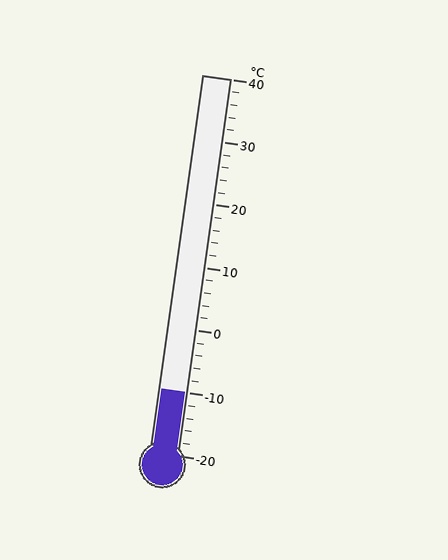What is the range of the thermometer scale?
The thermometer scale ranges from -20°C to 40°C.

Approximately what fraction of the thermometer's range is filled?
The thermometer is filled to approximately 15% of its range.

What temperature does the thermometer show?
The thermometer shows approximately -10°C.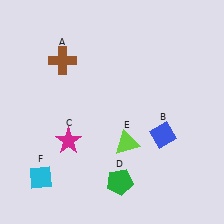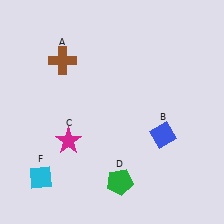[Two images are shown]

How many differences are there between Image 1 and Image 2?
There is 1 difference between the two images.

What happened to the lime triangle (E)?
The lime triangle (E) was removed in Image 2. It was in the bottom-right area of Image 1.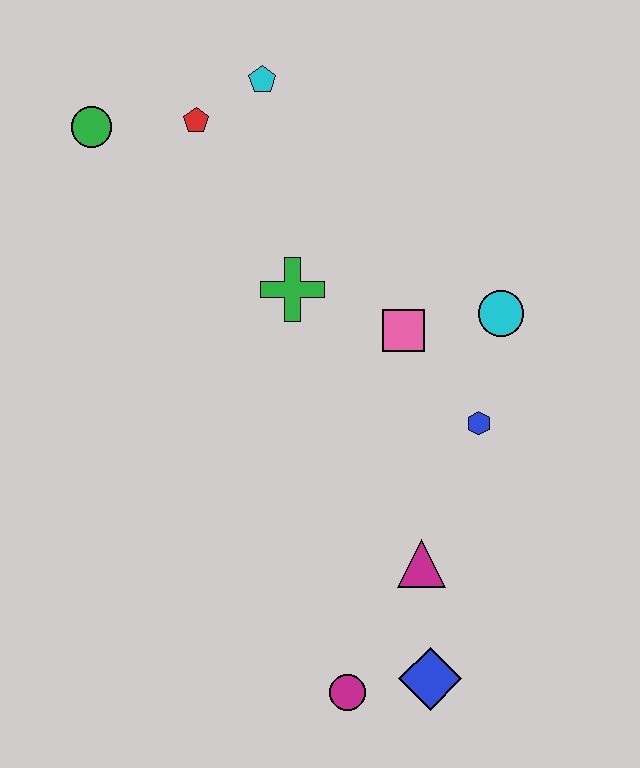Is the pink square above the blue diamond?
Yes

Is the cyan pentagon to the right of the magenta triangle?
No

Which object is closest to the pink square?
The cyan circle is closest to the pink square.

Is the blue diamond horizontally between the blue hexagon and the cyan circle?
No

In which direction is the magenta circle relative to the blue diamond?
The magenta circle is to the left of the blue diamond.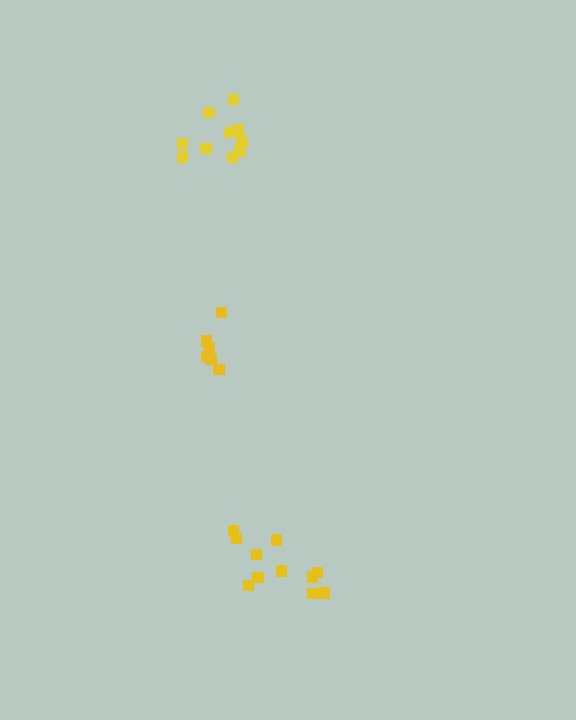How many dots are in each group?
Group 1: 11 dots, Group 2: 7 dots, Group 3: 10 dots (28 total).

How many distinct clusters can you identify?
There are 3 distinct clusters.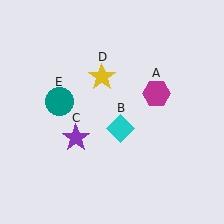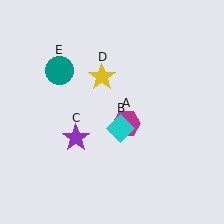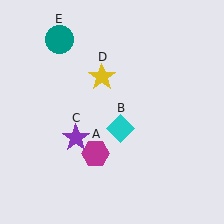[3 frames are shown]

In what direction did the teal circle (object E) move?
The teal circle (object E) moved up.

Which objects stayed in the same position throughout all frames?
Cyan diamond (object B) and purple star (object C) and yellow star (object D) remained stationary.